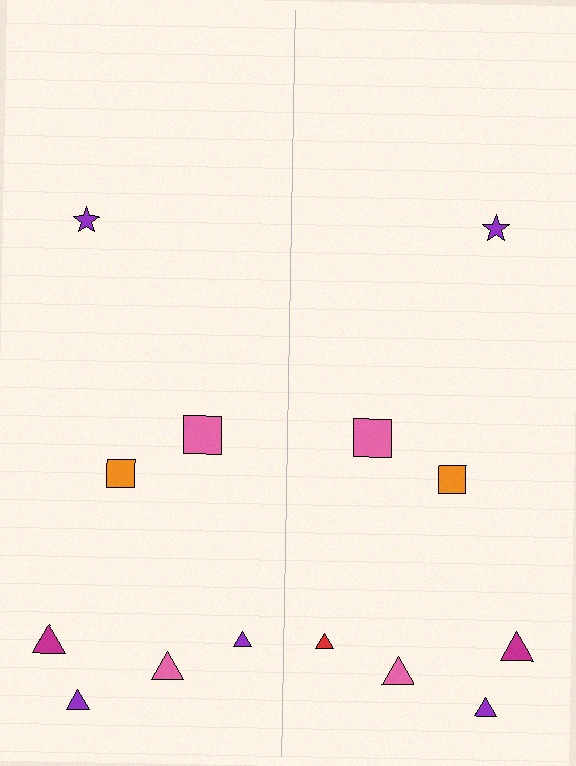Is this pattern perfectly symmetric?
No, the pattern is not perfectly symmetric. The red triangle on the right side breaks the symmetry — its mirror counterpart is purple.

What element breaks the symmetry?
The red triangle on the right side breaks the symmetry — its mirror counterpart is purple.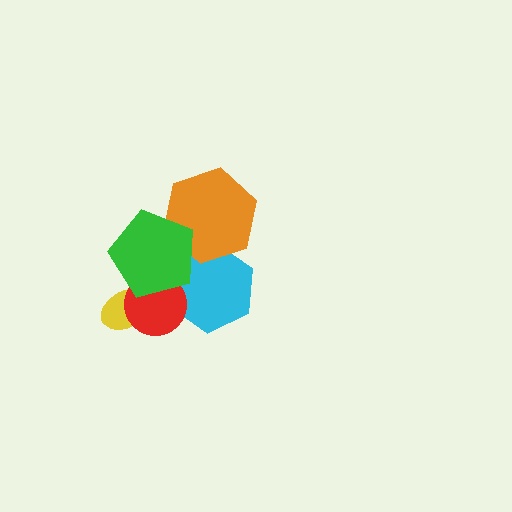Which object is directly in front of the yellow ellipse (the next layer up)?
The red circle is directly in front of the yellow ellipse.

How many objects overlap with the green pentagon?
4 objects overlap with the green pentagon.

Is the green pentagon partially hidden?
No, no other shape covers it.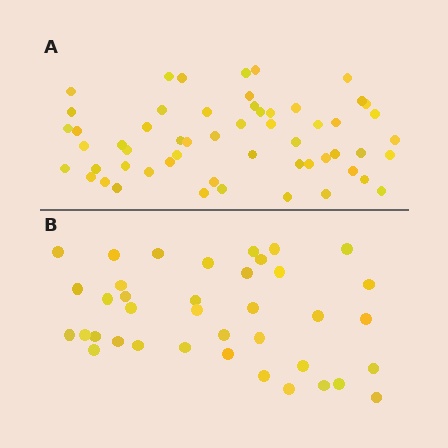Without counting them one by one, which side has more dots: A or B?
Region A (the top region) has more dots.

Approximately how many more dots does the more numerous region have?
Region A has approximately 20 more dots than region B.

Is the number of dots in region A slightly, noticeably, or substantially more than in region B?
Region A has substantially more. The ratio is roughly 1.5 to 1.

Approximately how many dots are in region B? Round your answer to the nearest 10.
About 40 dots. (The exact count is 38, which rounds to 40.)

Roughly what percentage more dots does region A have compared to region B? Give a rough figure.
About 45% more.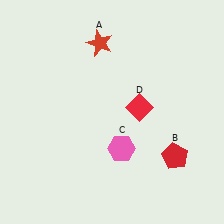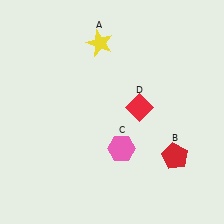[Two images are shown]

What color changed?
The star (A) changed from red in Image 1 to yellow in Image 2.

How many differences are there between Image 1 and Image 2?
There is 1 difference between the two images.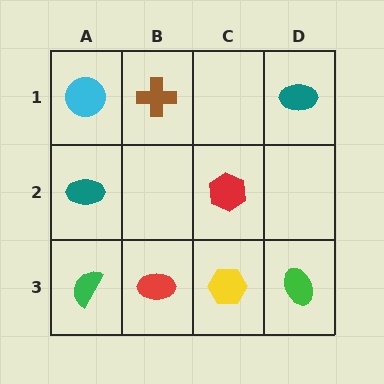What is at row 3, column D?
A green ellipse.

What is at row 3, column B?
A red ellipse.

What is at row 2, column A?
A teal ellipse.